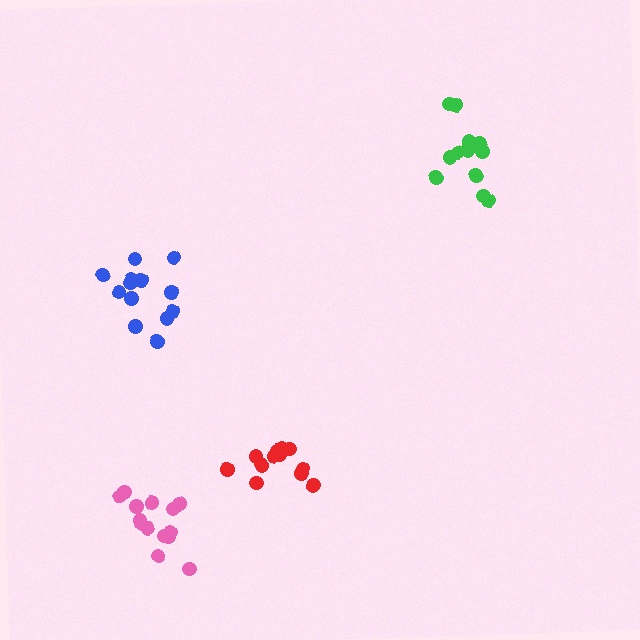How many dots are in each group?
Group 1: 13 dots, Group 2: 14 dots, Group 3: 14 dots, Group 4: 13 dots (54 total).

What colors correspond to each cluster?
The clusters are colored: green, red, pink, blue.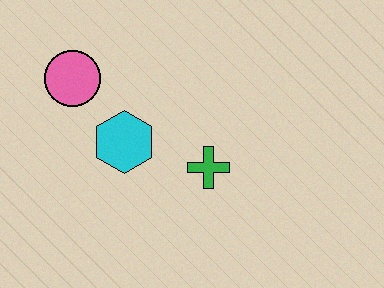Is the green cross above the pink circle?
No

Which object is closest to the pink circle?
The cyan hexagon is closest to the pink circle.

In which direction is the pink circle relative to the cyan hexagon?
The pink circle is above the cyan hexagon.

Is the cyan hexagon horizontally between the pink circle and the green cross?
Yes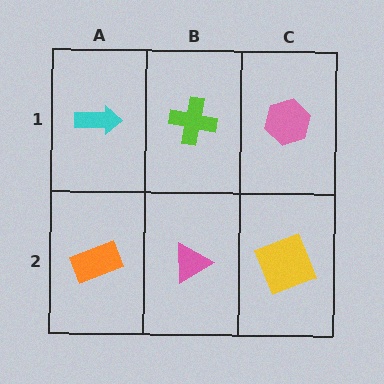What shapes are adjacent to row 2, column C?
A pink hexagon (row 1, column C), a pink triangle (row 2, column B).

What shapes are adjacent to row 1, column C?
A yellow square (row 2, column C), a lime cross (row 1, column B).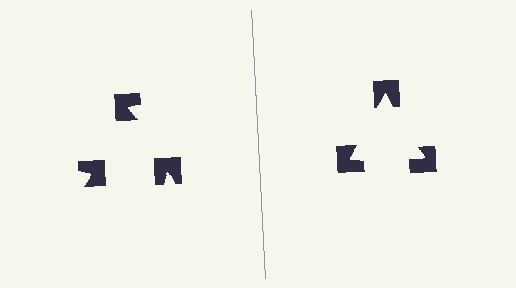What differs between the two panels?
The notched squares are positioned identically on both sides; only the wedge orientations differ. On the right they align to a triangle; on the left they are misaligned.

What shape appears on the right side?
An illusory triangle.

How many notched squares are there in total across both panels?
6 — 3 on each side.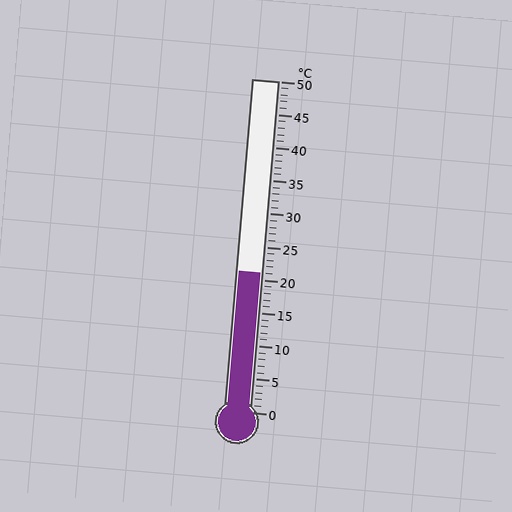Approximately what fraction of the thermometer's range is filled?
The thermometer is filled to approximately 40% of its range.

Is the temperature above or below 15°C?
The temperature is above 15°C.